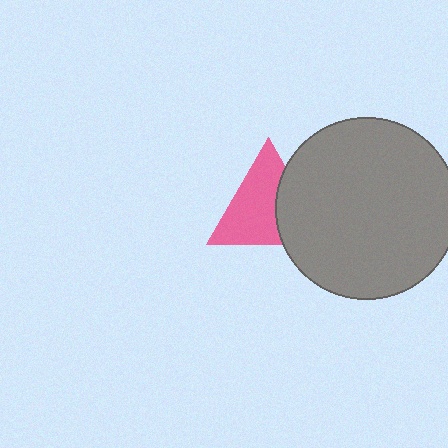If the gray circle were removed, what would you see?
You would see the complete pink triangle.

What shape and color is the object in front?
The object in front is a gray circle.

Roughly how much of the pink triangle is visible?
Most of it is visible (roughly 65%).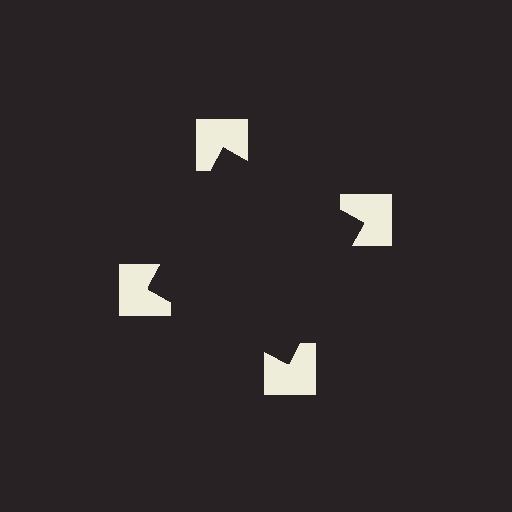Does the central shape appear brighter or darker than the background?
It typically appears slightly darker than the background, even though no actual brightness change is drawn.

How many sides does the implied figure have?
4 sides.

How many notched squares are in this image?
There are 4 — one at each vertex of the illusory square.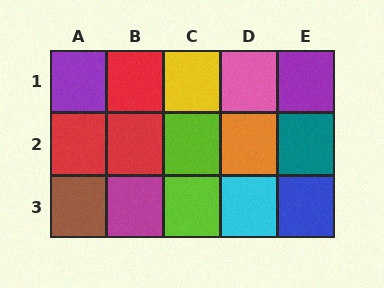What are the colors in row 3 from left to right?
Brown, magenta, lime, cyan, blue.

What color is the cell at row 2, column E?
Teal.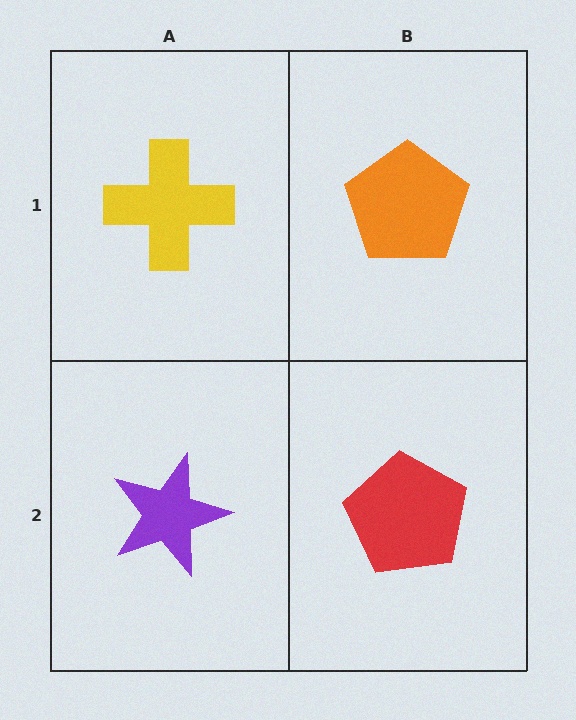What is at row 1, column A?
A yellow cross.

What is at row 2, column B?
A red pentagon.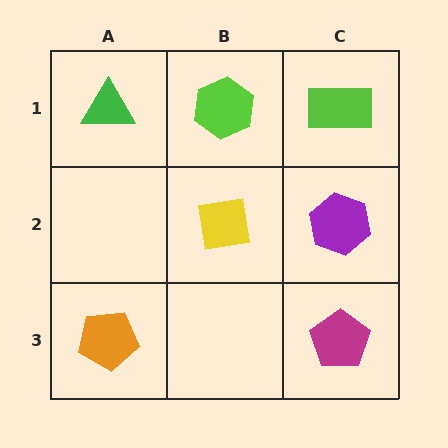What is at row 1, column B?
A lime hexagon.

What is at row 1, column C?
A lime rectangle.